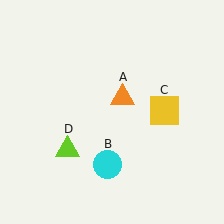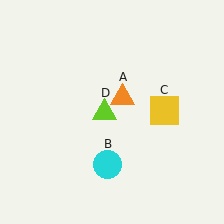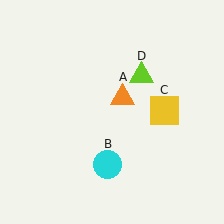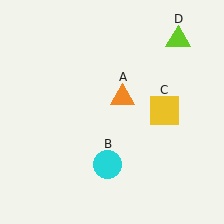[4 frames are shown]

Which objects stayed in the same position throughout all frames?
Orange triangle (object A) and cyan circle (object B) and yellow square (object C) remained stationary.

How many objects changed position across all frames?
1 object changed position: lime triangle (object D).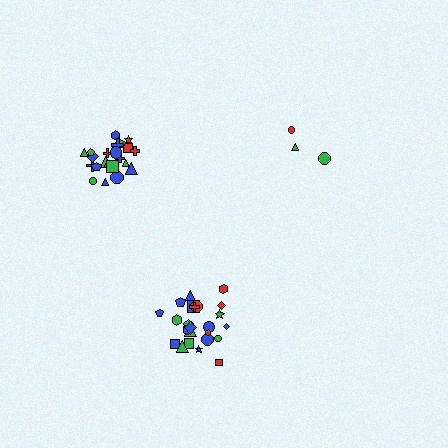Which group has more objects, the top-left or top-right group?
The top-left group.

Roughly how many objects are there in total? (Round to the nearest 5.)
Roughly 50 objects in total.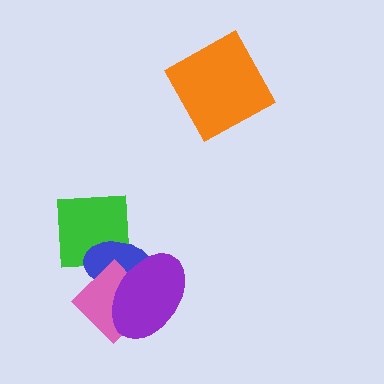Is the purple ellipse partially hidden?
No, no other shape covers it.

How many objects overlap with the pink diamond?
3 objects overlap with the pink diamond.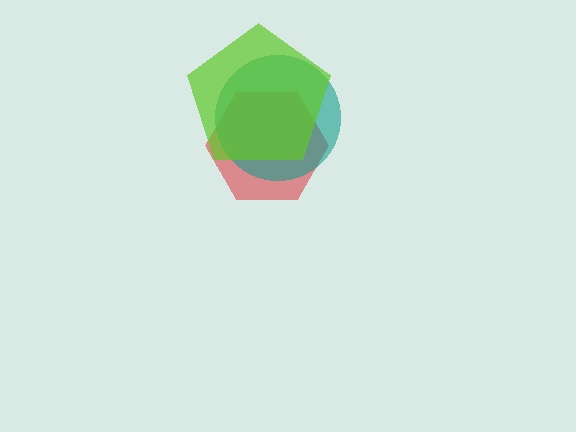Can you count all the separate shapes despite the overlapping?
Yes, there are 3 separate shapes.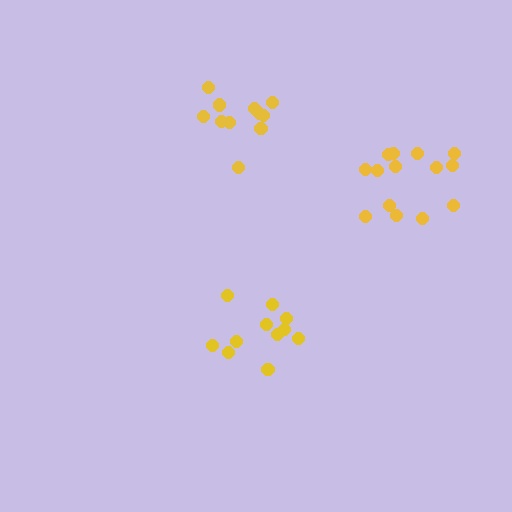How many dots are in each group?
Group 1: 11 dots, Group 2: 14 dots, Group 3: 11 dots (36 total).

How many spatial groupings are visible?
There are 3 spatial groupings.